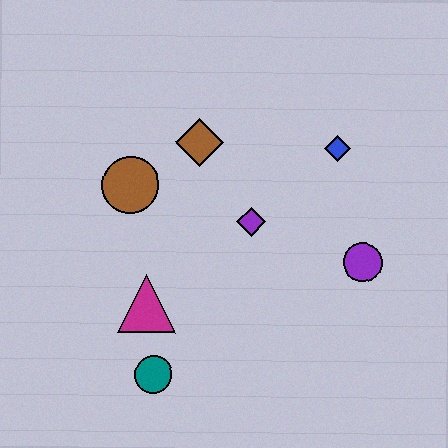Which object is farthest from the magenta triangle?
The blue diamond is farthest from the magenta triangle.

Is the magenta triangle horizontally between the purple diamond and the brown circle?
Yes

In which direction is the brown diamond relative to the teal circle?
The brown diamond is above the teal circle.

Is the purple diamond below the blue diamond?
Yes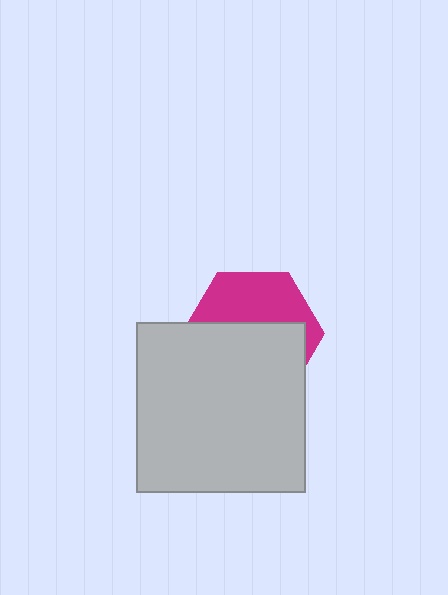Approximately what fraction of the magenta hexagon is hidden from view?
Roughly 59% of the magenta hexagon is hidden behind the light gray square.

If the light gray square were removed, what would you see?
You would see the complete magenta hexagon.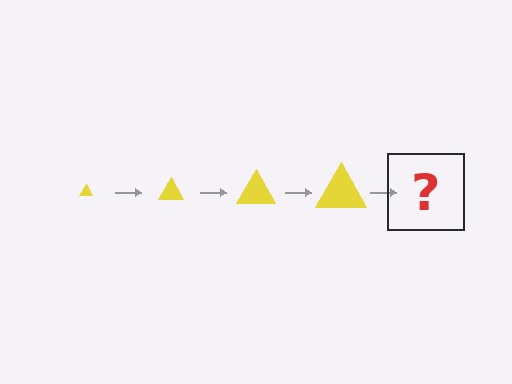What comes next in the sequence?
The next element should be a yellow triangle, larger than the previous one.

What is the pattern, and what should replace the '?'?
The pattern is that the triangle gets progressively larger each step. The '?' should be a yellow triangle, larger than the previous one.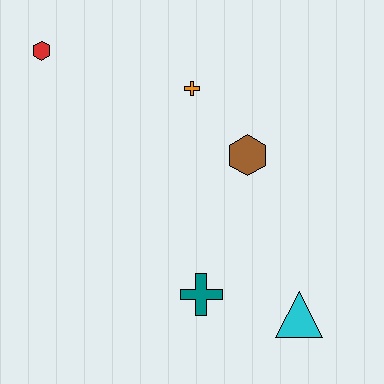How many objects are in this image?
There are 5 objects.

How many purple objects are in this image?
There are no purple objects.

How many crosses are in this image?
There are 2 crosses.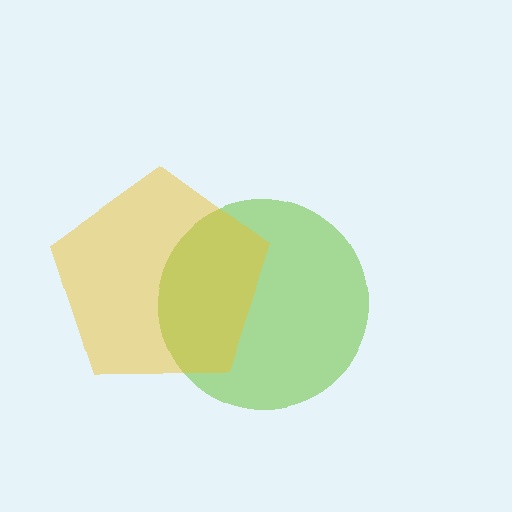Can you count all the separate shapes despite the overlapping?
Yes, there are 2 separate shapes.